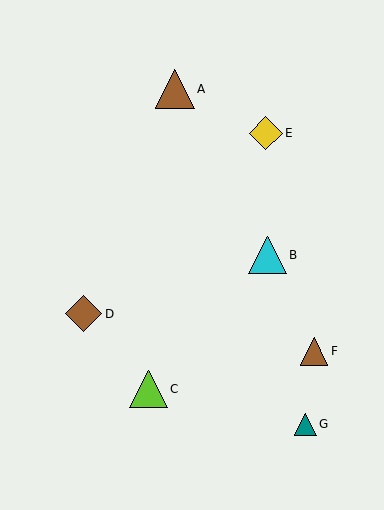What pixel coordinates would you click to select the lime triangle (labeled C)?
Click at (148, 389) to select the lime triangle C.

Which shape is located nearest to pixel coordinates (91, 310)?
The brown diamond (labeled D) at (84, 314) is nearest to that location.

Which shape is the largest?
The brown triangle (labeled A) is the largest.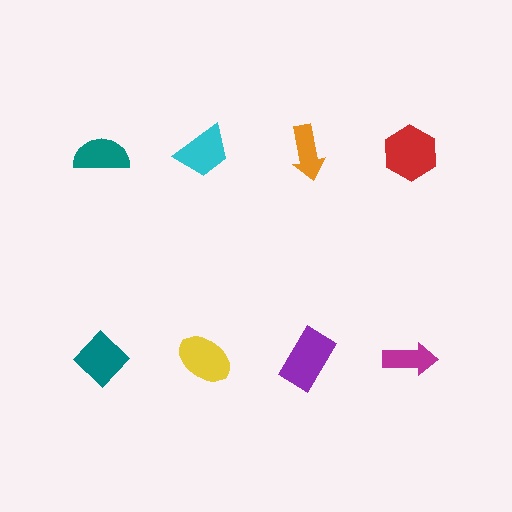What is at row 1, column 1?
A teal semicircle.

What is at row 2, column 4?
A magenta arrow.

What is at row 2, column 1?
A teal diamond.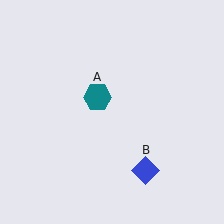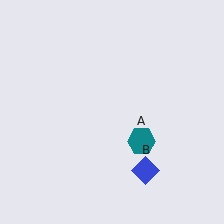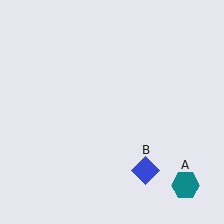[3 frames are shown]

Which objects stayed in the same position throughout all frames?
Blue diamond (object B) remained stationary.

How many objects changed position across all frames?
1 object changed position: teal hexagon (object A).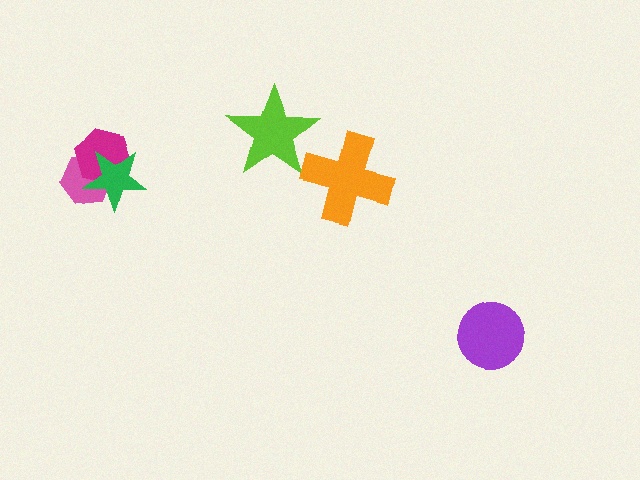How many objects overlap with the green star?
2 objects overlap with the green star.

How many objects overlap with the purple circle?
0 objects overlap with the purple circle.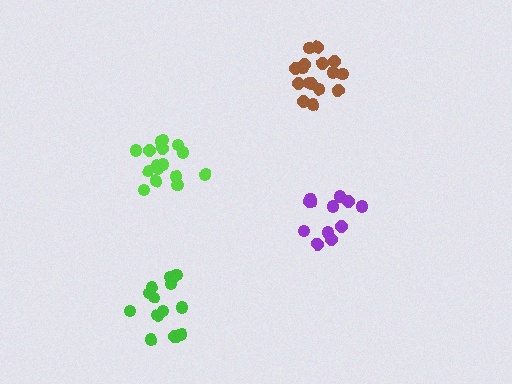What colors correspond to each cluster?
The clusters are colored: purple, green, lime, brown.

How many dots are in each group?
Group 1: 12 dots, Group 2: 15 dots, Group 3: 16 dots, Group 4: 16 dots (59 total).